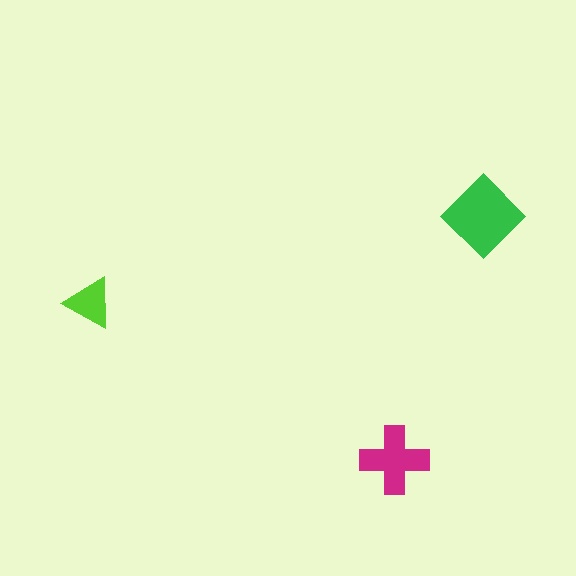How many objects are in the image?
There are 3 objects in the image.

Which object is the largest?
The green diamond.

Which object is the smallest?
The lime triangle.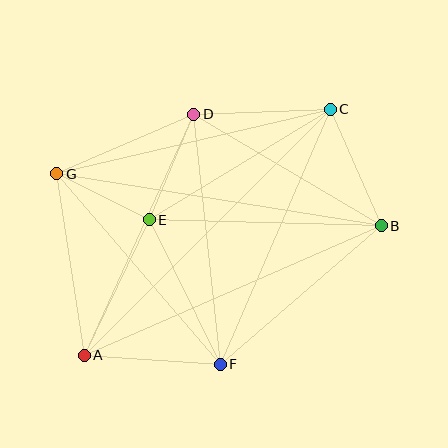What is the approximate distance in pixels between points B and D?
The distance between B and D is approximately 218 pixels.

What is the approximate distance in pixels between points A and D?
The distance between A and D is approximately 265 pixels.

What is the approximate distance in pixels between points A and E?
The distance between A and E is approximately 150 pixels.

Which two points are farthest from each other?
Points A and C are farthest from each other.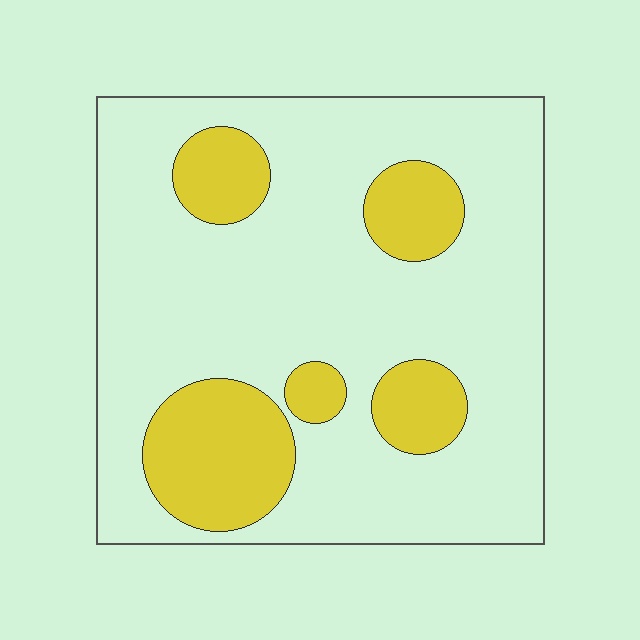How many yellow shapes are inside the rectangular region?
5.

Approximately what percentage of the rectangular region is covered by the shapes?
Approximately 20%.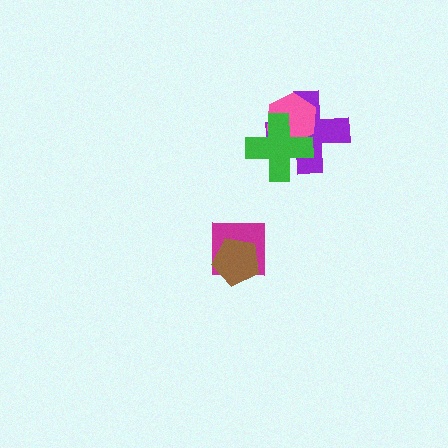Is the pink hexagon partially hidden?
Yes, it is partially covered by another shape.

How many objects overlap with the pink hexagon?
2 objects overlap with the pink hexagon.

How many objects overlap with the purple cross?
2 objects overlap with the purple cross.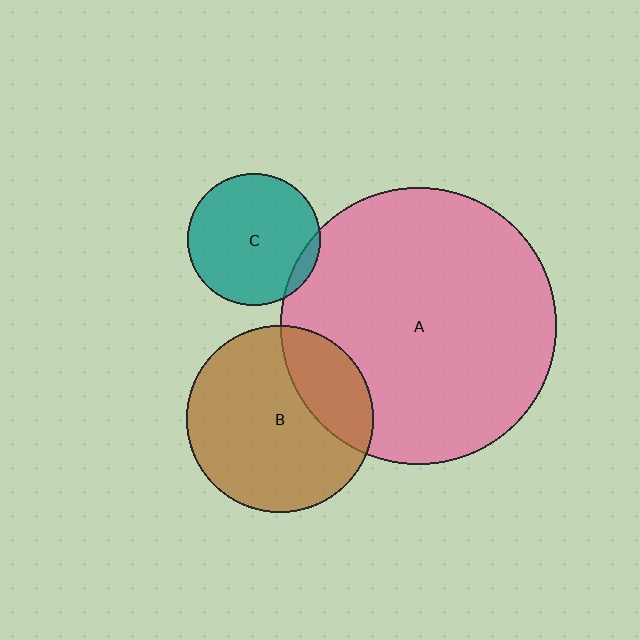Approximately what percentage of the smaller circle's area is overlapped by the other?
Approximately 25%.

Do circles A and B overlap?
Yes.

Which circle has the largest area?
Circle A (pink).